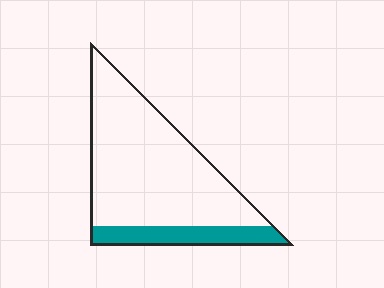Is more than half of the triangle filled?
No.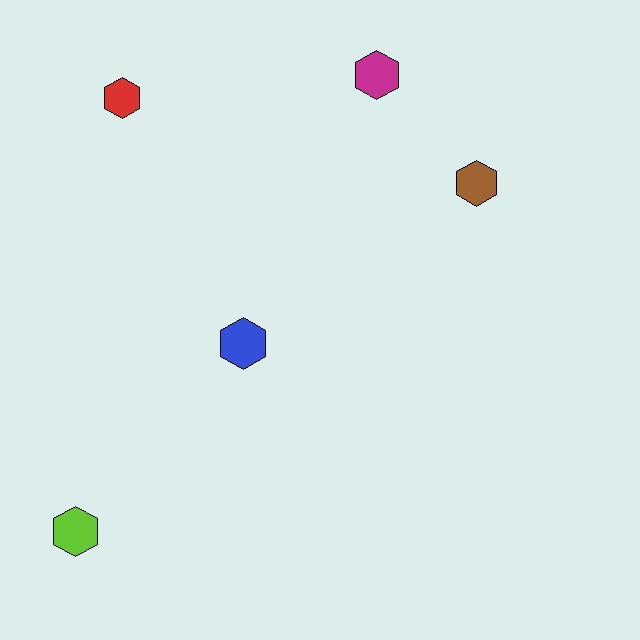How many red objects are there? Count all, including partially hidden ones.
There is 1 red object.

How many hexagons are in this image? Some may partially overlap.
There are 5 hexagons.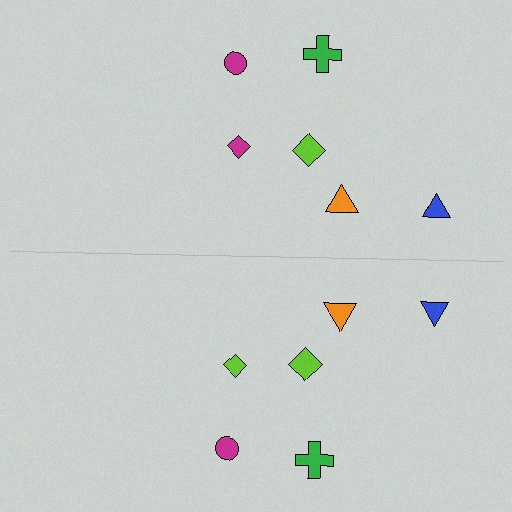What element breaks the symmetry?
The lime diamond on the bottom side breaks the symmetry — its mirror counterpart is magenta.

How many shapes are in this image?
There are 12 shapes in this image.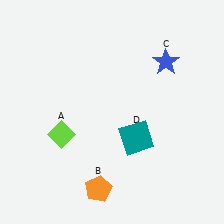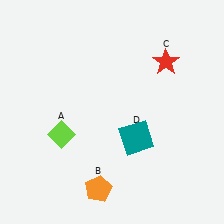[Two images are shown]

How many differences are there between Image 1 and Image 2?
There is 1 difference between the two images.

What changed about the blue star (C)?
In Image 1, C is blue. In Image 2, it changed to red.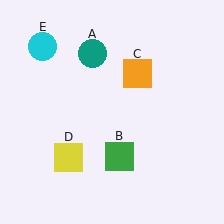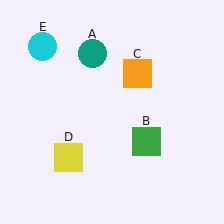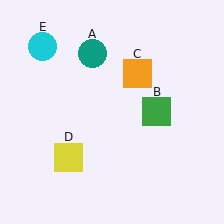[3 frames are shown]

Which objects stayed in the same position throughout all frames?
Teal circle (object A) and orange square (object C) and yellow square (object D) and cyan circle (object E) remained stationary.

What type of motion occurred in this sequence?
The green square (object B) rotated counterclockwise around the center of the scene.